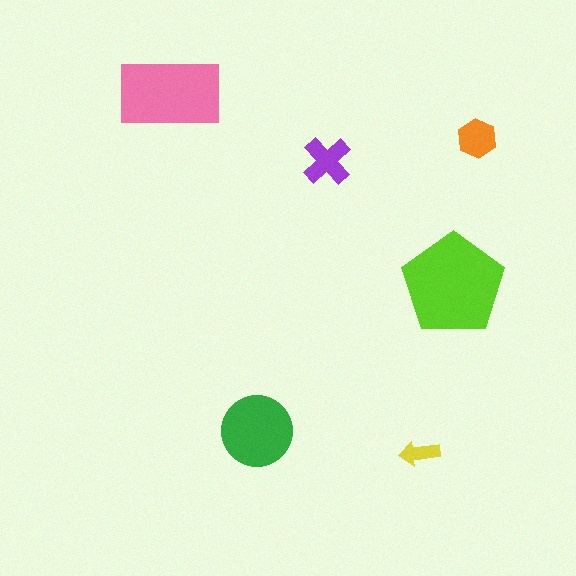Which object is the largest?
The lime pentagon.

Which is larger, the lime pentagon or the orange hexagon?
The lime pentagon.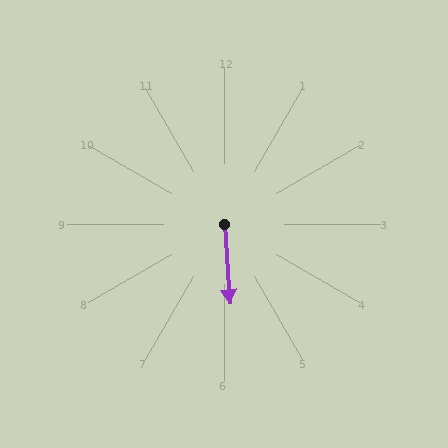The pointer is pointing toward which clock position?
Roughly 6 o'clock.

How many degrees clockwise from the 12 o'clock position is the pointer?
Approximately 176 degrees.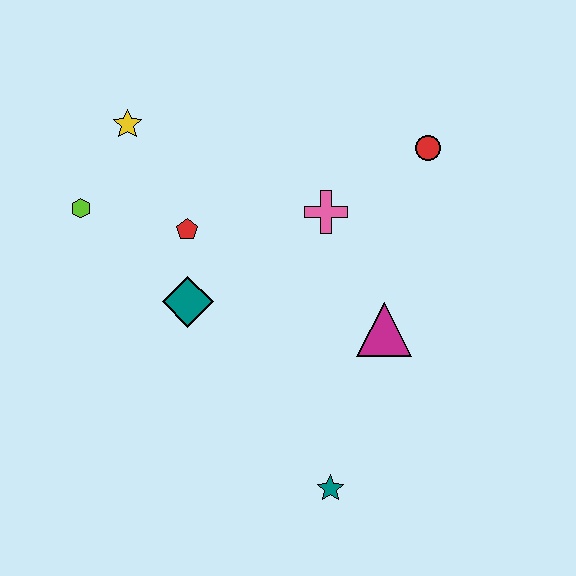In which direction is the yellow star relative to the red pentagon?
The yellow star is above the red pentagon.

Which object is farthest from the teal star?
The yellow star is farthest from the teal star.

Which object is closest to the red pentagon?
The teal diamond is closest to the red pentagon.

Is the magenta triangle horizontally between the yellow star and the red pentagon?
No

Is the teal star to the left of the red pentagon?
No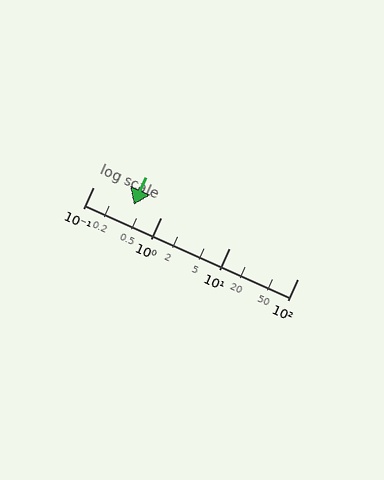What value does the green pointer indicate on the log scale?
The pointer indicates approximately 0.4.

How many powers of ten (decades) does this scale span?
The scale spans 3 decades, from 0.1 to 100.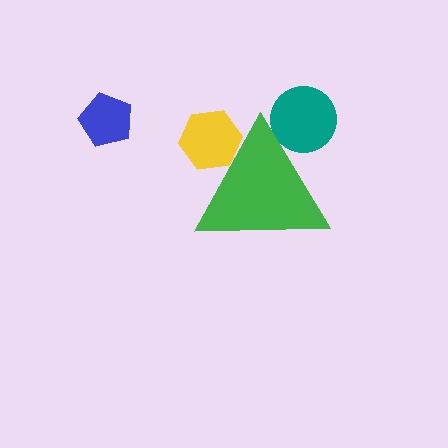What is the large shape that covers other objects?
A green triangle.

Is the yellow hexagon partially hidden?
Yes, the yellow hexagon is partially hidden behind the green triangle.